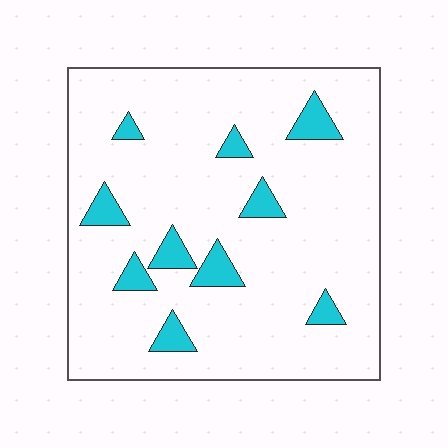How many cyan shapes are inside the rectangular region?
10.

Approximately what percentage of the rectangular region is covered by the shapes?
Approximately 10%.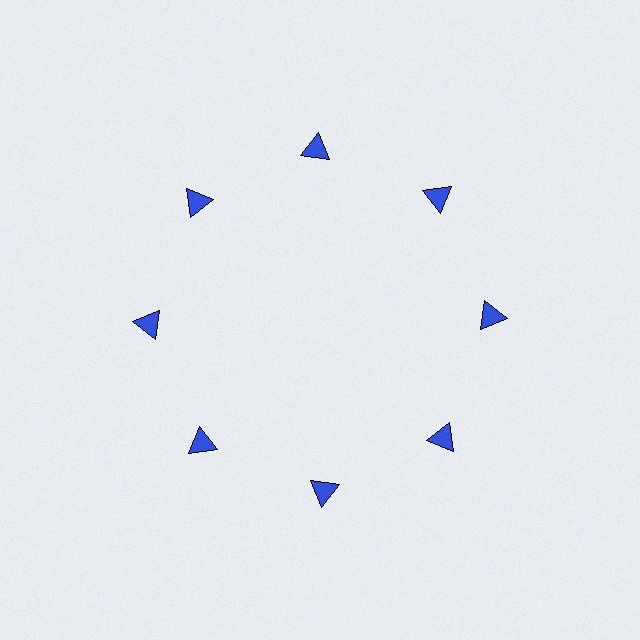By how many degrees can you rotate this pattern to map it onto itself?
The pattern maps onto itself every 45 degrees of rotation.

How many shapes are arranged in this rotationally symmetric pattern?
There are 8 shapes, arranged in 8 groups of 1.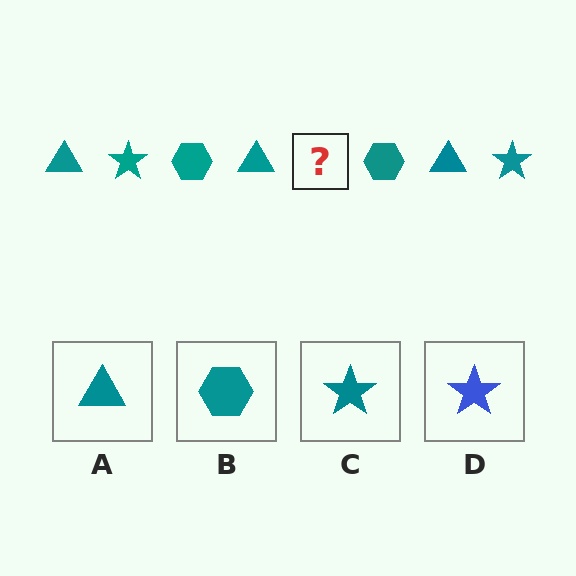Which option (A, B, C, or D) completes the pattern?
C.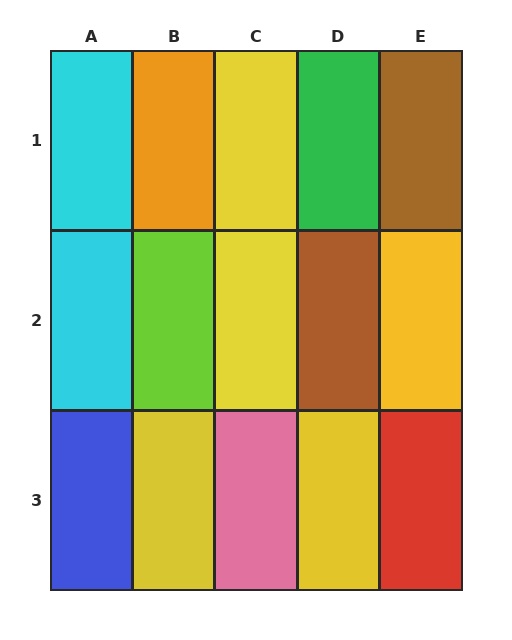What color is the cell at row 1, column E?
Brown.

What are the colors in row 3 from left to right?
Blue, yellow, pink, yellow, red.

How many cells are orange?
1 cell is orange.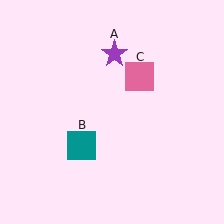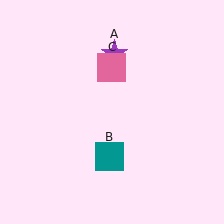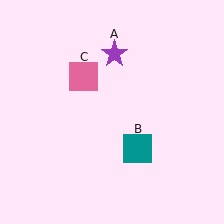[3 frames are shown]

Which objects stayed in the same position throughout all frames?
Purple star (object A) remained stationary.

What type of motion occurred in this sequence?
The teal square (object B), pink square (object C) rotated counterclockwise around the center of the scene.